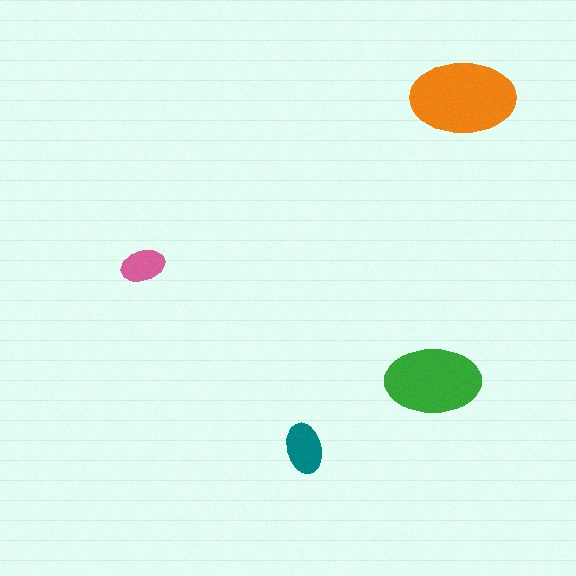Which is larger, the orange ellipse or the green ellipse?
The orange one.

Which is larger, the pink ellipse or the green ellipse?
The green one.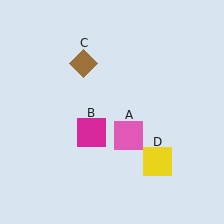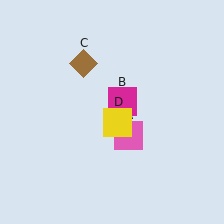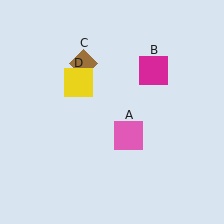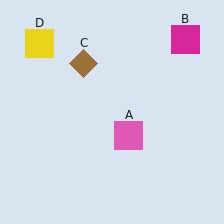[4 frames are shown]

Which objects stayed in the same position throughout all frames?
Pink square (object A) and brown diamond (object C) remained stationary.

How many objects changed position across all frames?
2 objects changed position: magenta square (object B), yellow square (object D).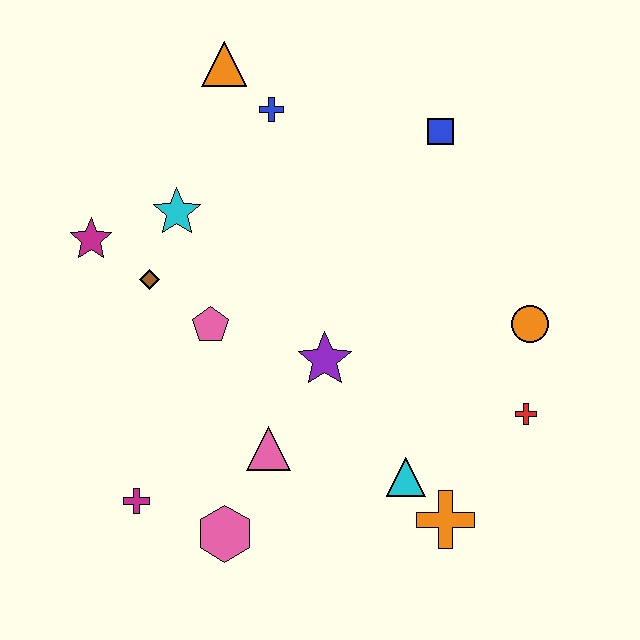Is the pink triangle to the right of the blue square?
No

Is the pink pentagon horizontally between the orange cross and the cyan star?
Yes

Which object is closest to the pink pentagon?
The brown diamond is closest to the pink pentagon.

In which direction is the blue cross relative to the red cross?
The blue cross is above the red cross.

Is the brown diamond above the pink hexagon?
Yes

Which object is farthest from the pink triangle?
The orange triangle is farthest from the pink triangle.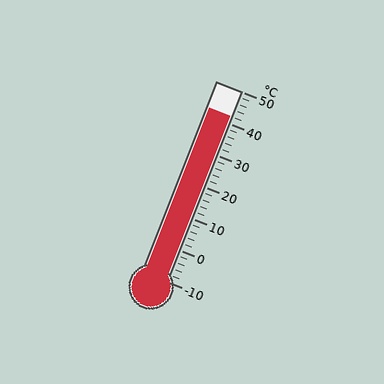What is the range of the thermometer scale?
The thermometer scale ranges from -10°C to 50°C.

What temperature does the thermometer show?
The thermometer shows approximately 42°C.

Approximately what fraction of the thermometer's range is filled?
The thermometer is filled to approximately 85% of its range.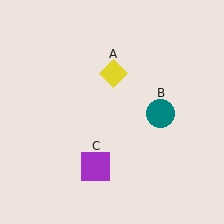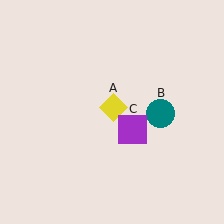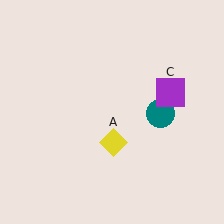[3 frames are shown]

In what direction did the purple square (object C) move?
The purple square (object C) moved up and to the right.